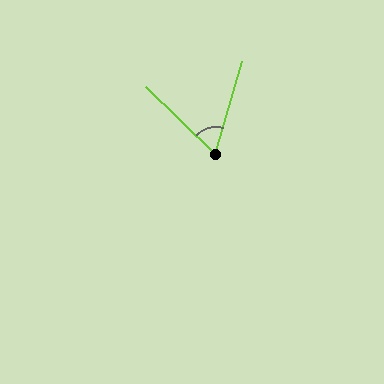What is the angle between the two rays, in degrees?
Approximately 62 degrees.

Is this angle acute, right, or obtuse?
It is acute.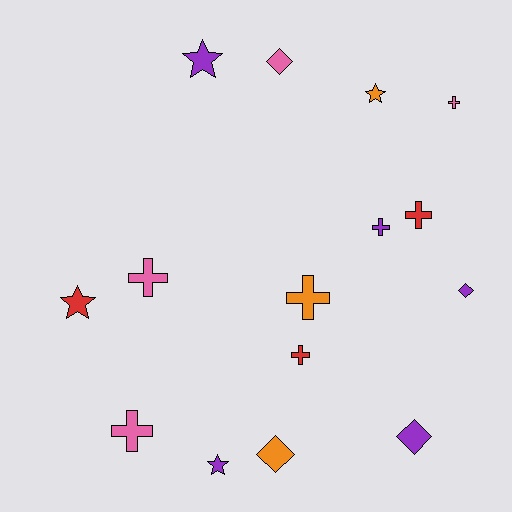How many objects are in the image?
There are 15 objects.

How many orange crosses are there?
There is 1 orange cross.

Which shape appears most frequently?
Cross, with 7 objects.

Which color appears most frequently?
Purple, with 5 objects.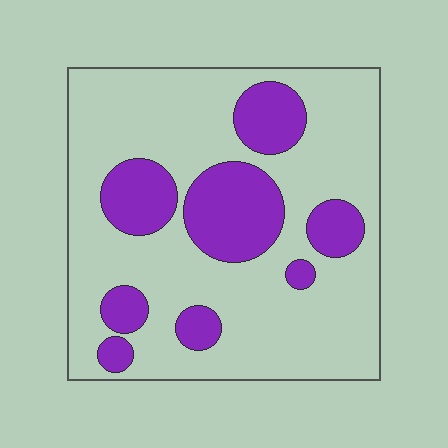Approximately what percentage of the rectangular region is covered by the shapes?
Approximately 25%.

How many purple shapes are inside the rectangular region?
8.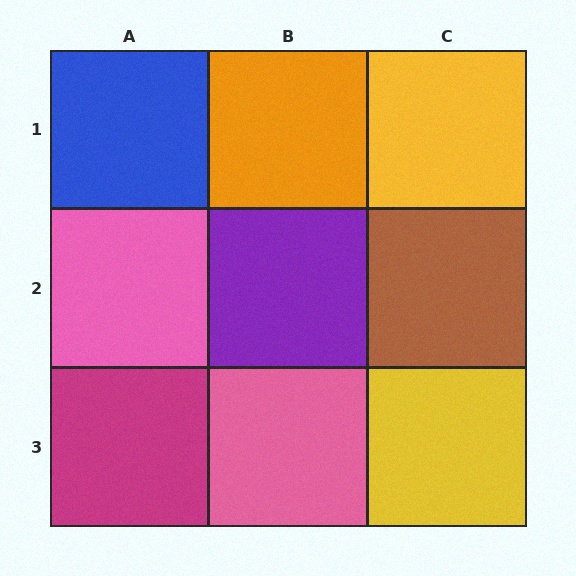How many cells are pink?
2 cells are pink.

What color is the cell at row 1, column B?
Orange.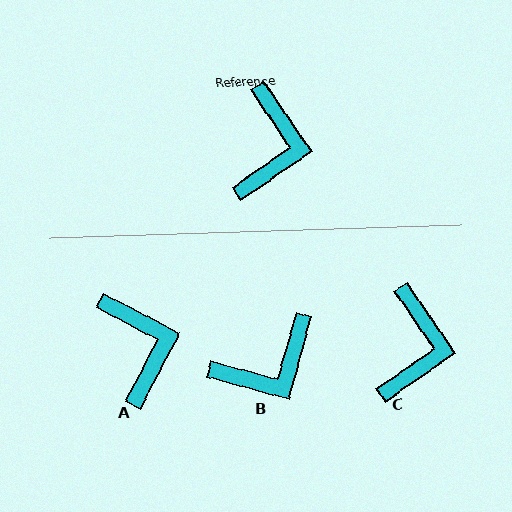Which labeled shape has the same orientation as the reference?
C.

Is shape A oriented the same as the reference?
No, it is off by about 28 degrees.